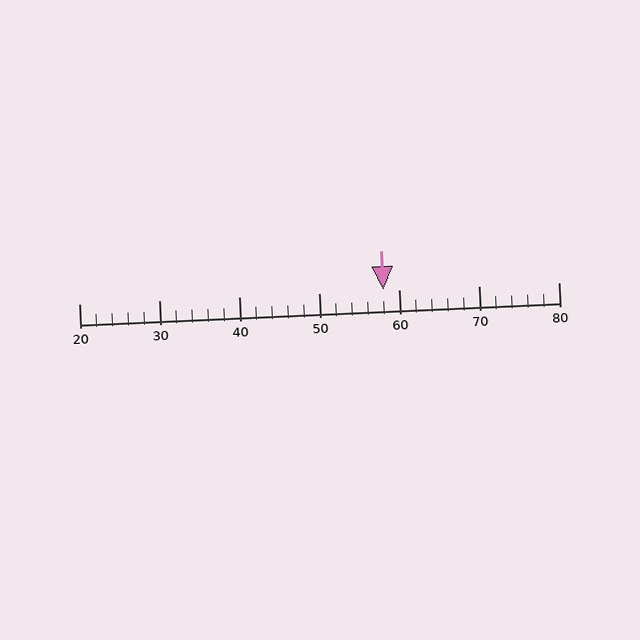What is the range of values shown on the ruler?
The ruler shows values from 20 to 80.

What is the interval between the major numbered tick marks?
The major tick marks are spaced 10 units apart.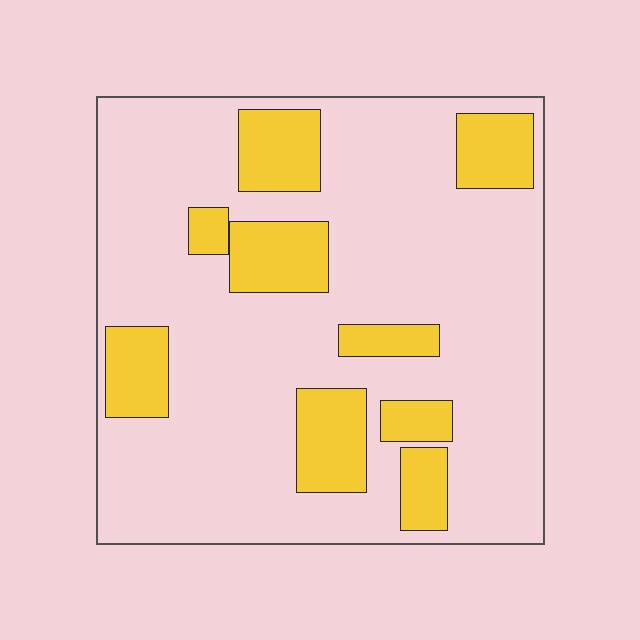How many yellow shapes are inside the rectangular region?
9.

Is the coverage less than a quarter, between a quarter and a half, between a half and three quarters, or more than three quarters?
Less than a quarter.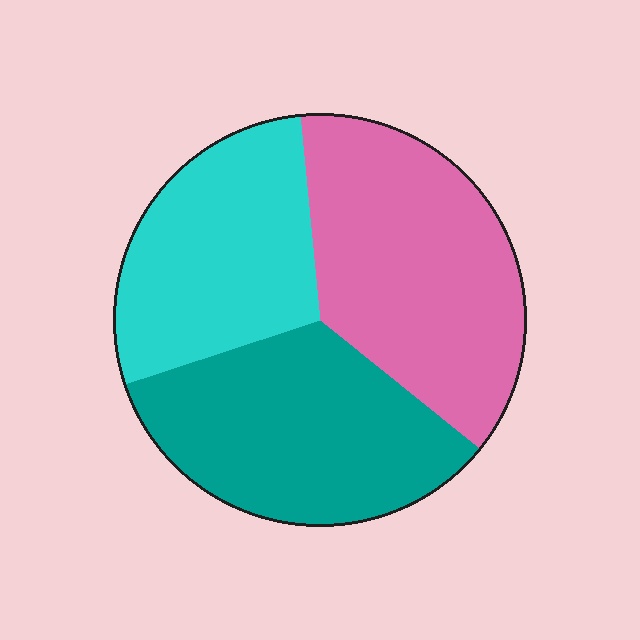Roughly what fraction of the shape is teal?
Teal takes up about one third (1/3) of the shape.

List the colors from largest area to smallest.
From largest to smallest: pink, teal, cyan.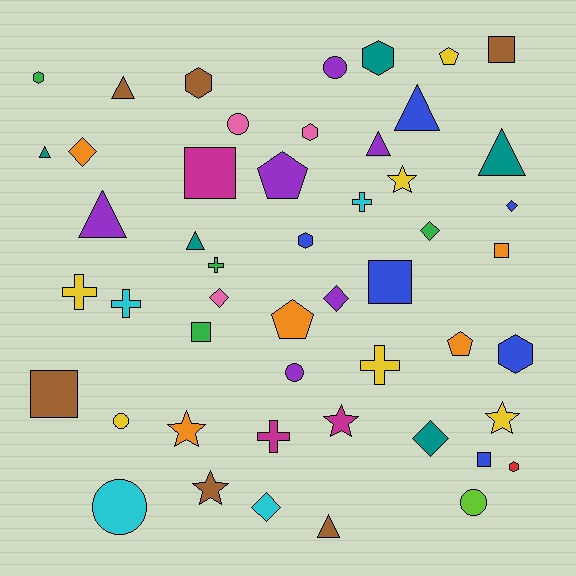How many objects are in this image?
There are 50 objects.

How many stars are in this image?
There are 5 stars.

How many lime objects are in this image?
There is 1 lime object.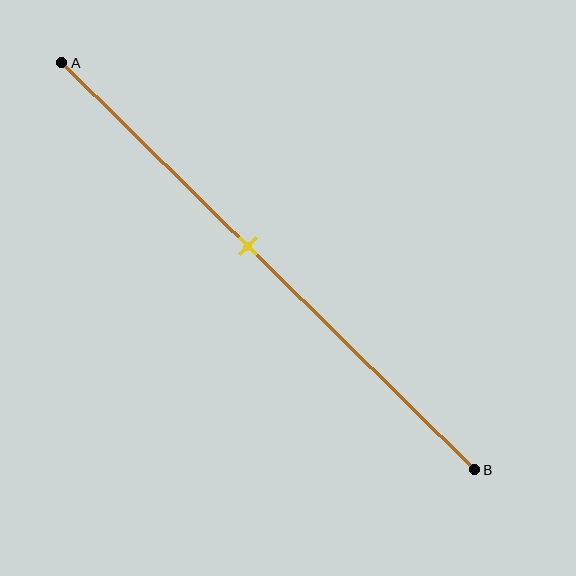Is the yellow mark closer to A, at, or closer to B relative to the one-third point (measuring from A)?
The yellow mark is closer to point B than the one-third point of segment AB.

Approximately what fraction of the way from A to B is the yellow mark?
The yellow mark is approximately 45% of the way from A to B.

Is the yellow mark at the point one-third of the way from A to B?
No, the mark is at about 45% from A, not at the 33% one-third point.